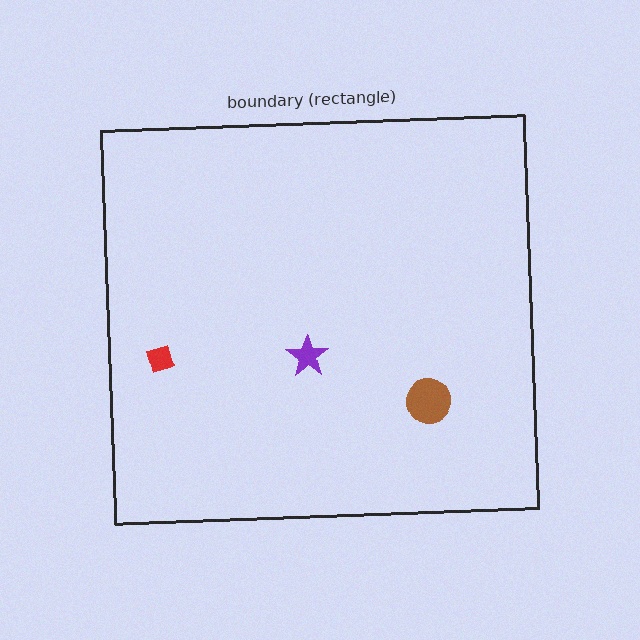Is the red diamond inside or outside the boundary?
Inside.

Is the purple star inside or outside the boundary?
Inside.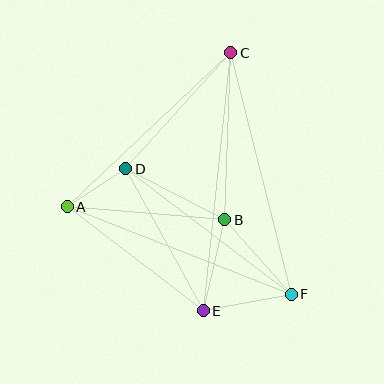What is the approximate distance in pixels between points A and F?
The distance between A and F is approximately 240 pixels.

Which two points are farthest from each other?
Points C and E are farthest from each other.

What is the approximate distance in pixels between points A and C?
The distance between A and C is approximately 225 pixels.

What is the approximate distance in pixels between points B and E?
The distance between B and E is approximately 93 pixels.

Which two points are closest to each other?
Points A and D are closest to each other.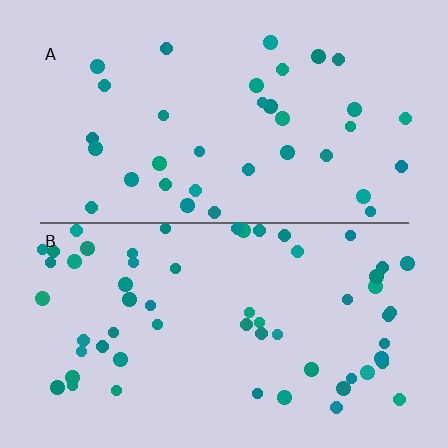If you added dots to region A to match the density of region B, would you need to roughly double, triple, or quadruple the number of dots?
Approximately double.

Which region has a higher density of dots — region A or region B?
B (the bottom).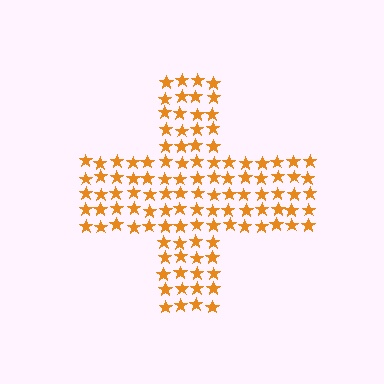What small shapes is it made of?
It is made of small stars.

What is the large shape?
The large shape is a cross.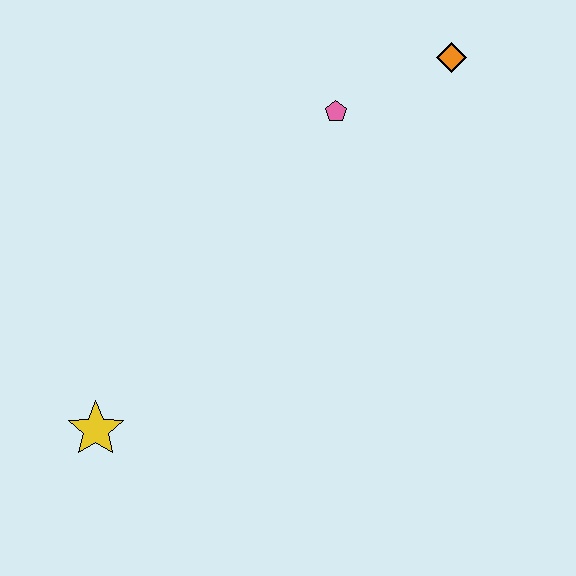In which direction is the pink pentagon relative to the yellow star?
The pink pentagon is above the yellow star.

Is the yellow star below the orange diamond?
Yes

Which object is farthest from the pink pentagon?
The yellow star is farthest from the pink pentagon.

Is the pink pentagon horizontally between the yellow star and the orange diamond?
Yes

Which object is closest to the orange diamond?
The pink pentagon is closest to the orange diamond.